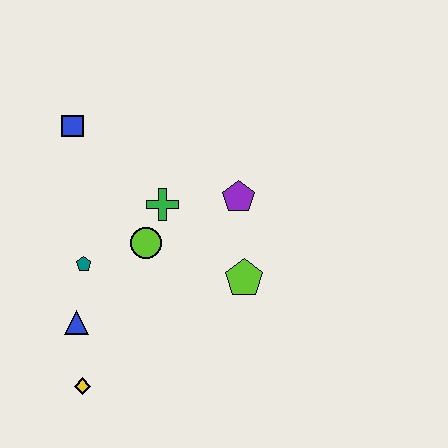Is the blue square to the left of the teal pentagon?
Yes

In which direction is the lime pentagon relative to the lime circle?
The lime pentagon is to the right of the lime circle.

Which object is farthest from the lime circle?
The yellow diamond is farthest from the lime circle.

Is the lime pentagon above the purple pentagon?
No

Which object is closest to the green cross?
The lime circle is closest to the green cross.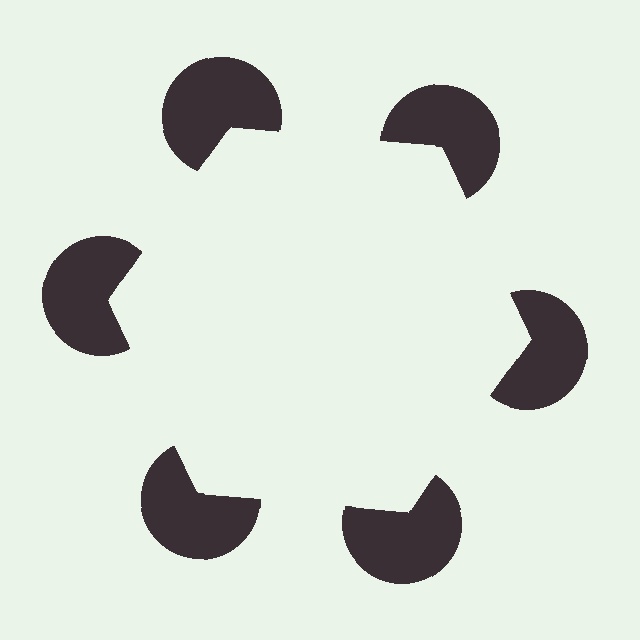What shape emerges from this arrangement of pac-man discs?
An illusory hexagon — its edges are inferred from the aligned wedge cuts in the pac-man discs, not physically drawn.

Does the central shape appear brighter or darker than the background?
It typically appears slightly brighter than the background, even though no actual brightness change is drawn.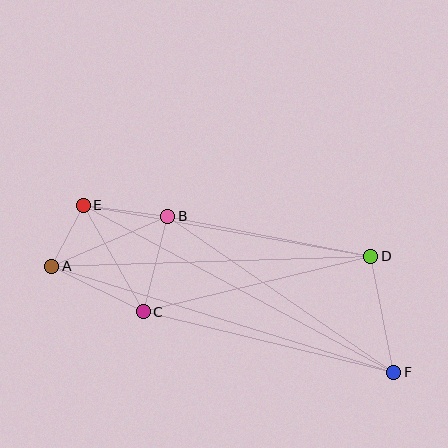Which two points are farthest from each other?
Points A and F are farthest from each other.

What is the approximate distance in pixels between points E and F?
The distance between E and F is approximately 353 pixels.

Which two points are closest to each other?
Points A and E are closest to each other.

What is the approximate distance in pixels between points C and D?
The distance between C and D is approximately 234 pixels.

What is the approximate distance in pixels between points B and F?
The distance between B and F is approximately 275 pixels.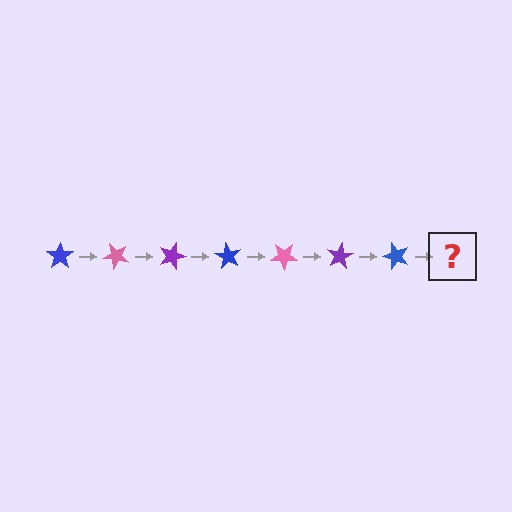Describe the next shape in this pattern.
It should be a pink star, rotated 315 degrees from the start.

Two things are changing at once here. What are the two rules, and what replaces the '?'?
The two rules are that it rotates 45 degrees each step and the color cycles through blue, pink, and purple. The '?' should be a pink star, rotated 315 degrees from the start.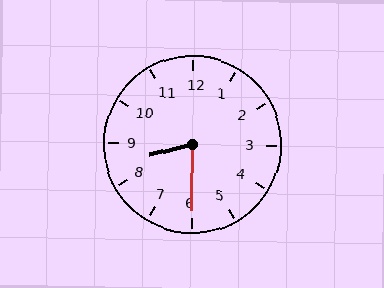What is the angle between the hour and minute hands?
Approximately 75 degrees.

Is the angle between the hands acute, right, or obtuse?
It is acute.